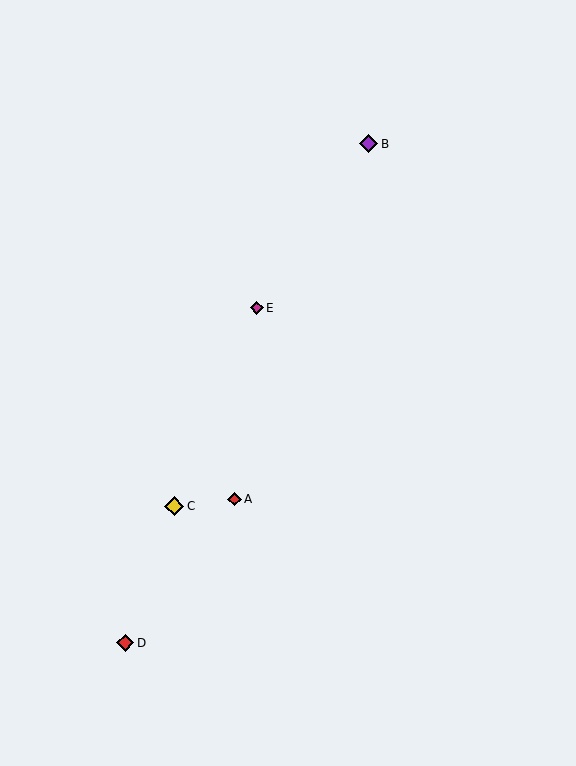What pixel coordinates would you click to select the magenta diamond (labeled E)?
Click at (257, 308) to select the magenta diamond E.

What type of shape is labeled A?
Shape A is a red diamond.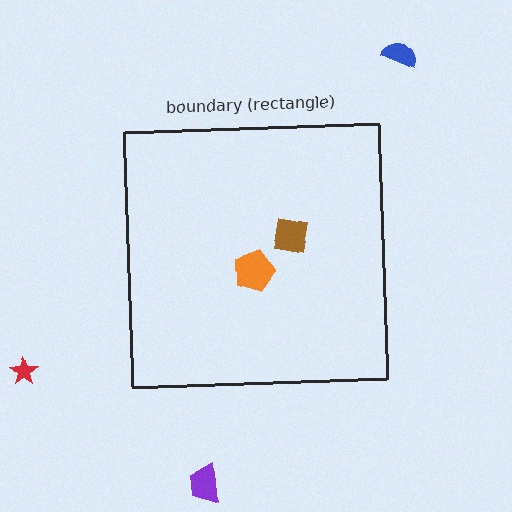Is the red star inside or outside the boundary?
Outside.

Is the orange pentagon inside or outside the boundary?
Inside.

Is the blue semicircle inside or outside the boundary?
Outside.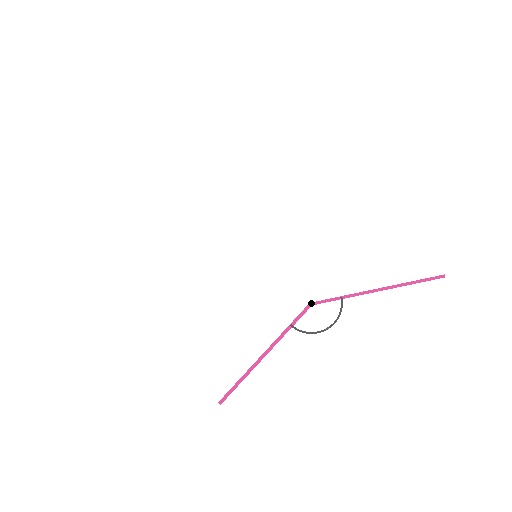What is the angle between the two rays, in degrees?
Approximately 144 degrees.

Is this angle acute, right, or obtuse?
It is obtuse.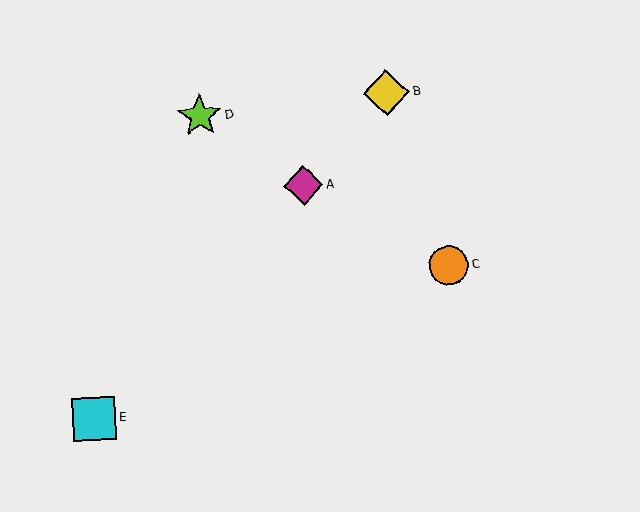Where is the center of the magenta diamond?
The center of the magenta diamond is at (304, 185).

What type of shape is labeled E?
Shape E is a cyan square.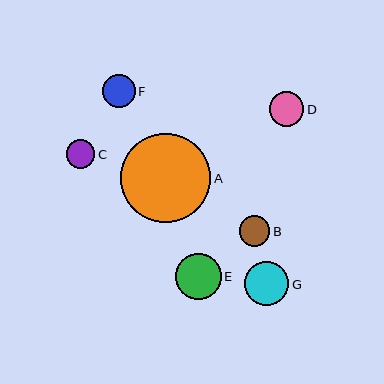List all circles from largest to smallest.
From largest to smallest: A, E, G, D, F, B, C.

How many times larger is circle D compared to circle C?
Circle D is approximately 1.2 times the size of circle C.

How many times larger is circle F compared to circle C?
Circle F is approximately 1.1 times the size of circle C.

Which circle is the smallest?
Circle C is the smallest with a size of approximately 29 pixels.